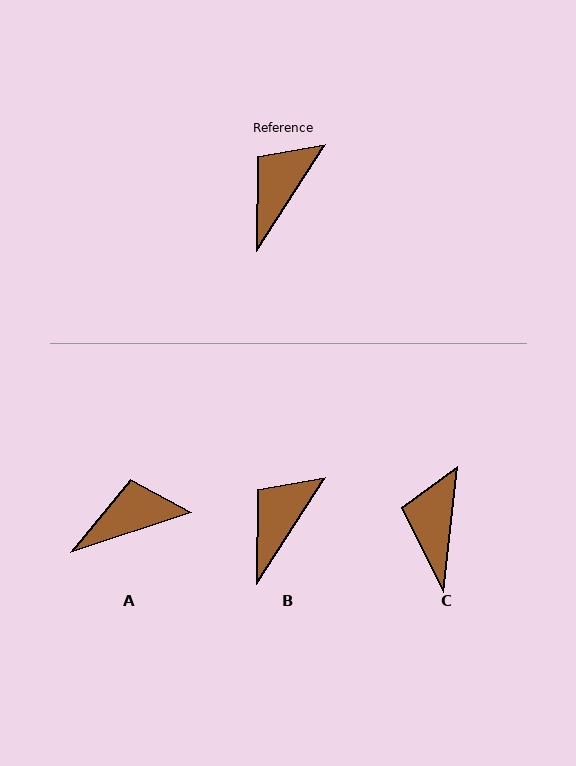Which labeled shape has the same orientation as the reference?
B.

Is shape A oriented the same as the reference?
No, it is off by about 39 degrees.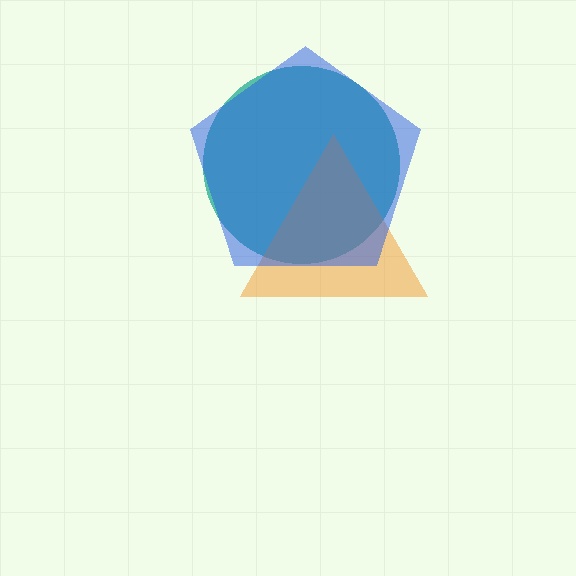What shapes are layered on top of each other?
The layered shapes are: a teal circle, an orange triangle, a blue pentagon.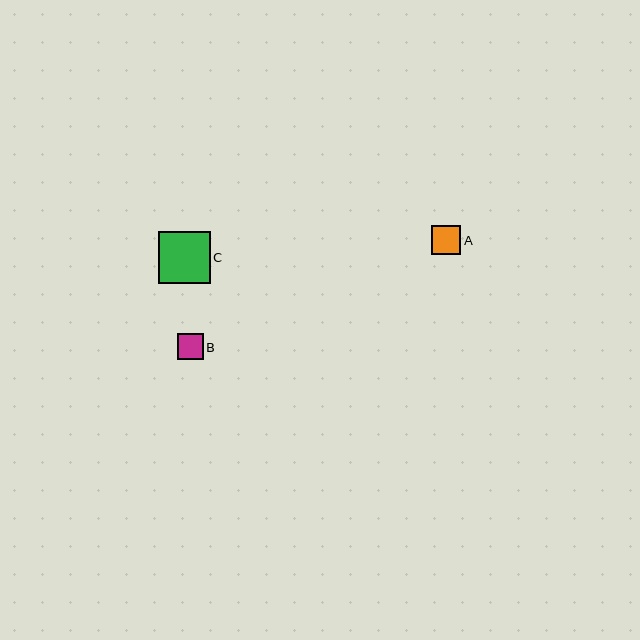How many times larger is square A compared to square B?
Square A is approximately 1.1 times the size of square B.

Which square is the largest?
Square C is the largest with a size of approximately 51 pixels.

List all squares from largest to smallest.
From largest to smallest: C, A, B.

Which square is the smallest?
Square B is the smallest with a size of approximately 26 pixels.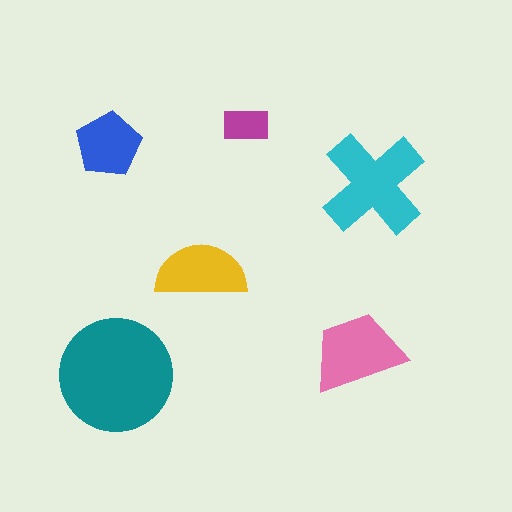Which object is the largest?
The teal circle.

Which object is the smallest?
The magenta rectangle.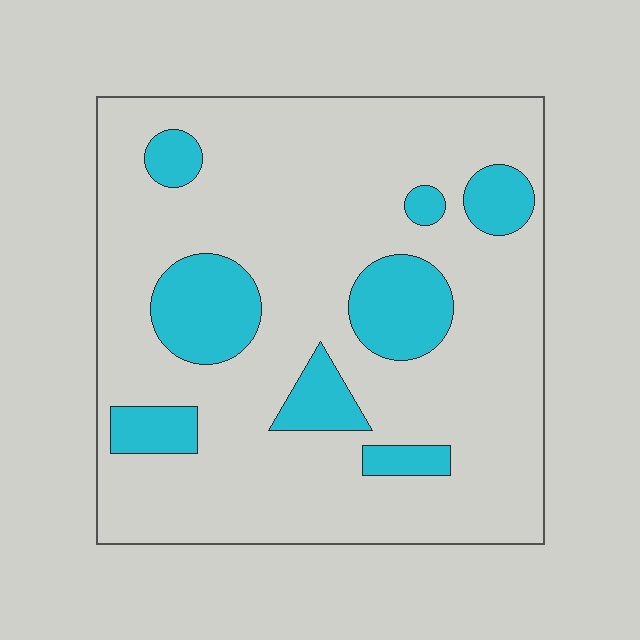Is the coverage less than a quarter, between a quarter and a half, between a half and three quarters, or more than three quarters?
Less than a quarter.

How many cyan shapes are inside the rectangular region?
8.